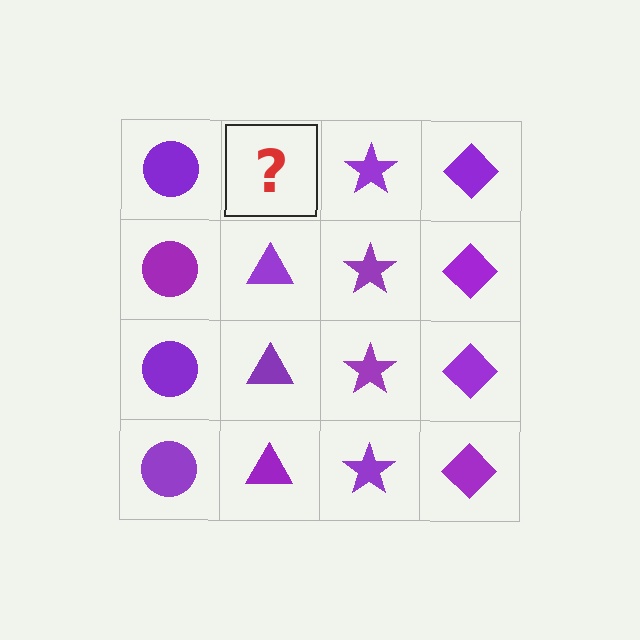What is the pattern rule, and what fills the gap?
The rule is that each column has a consistent shape. The gap should be filled with a purple triangle.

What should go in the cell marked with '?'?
The missing cell should contain a purple triangle.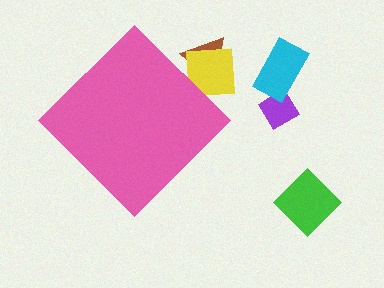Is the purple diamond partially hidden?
No, the purple diamond is fully visible.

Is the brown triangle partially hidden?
Yes, the brown triangle is partially hidden behind the pink diamond.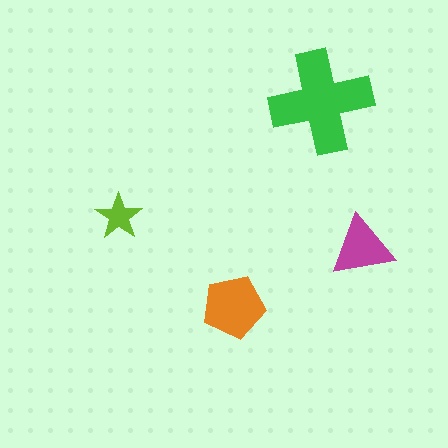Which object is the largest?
The green cross.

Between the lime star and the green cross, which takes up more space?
The green cross.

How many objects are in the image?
There are 4 objects in the image.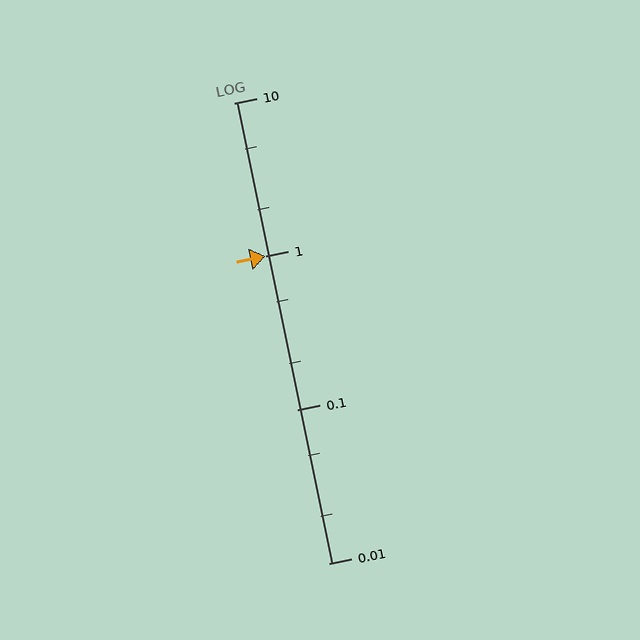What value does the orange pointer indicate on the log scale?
The pointer indicates approximately 1.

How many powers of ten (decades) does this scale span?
The scale spans 3 decades, from 0.01 to 10.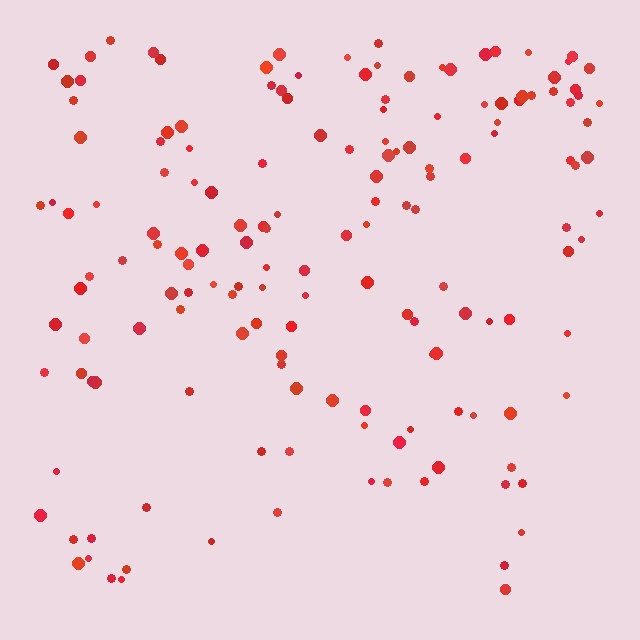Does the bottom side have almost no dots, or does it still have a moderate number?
Still a moderate number, just noticeably fewer than the top.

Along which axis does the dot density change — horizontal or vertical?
Vertical.